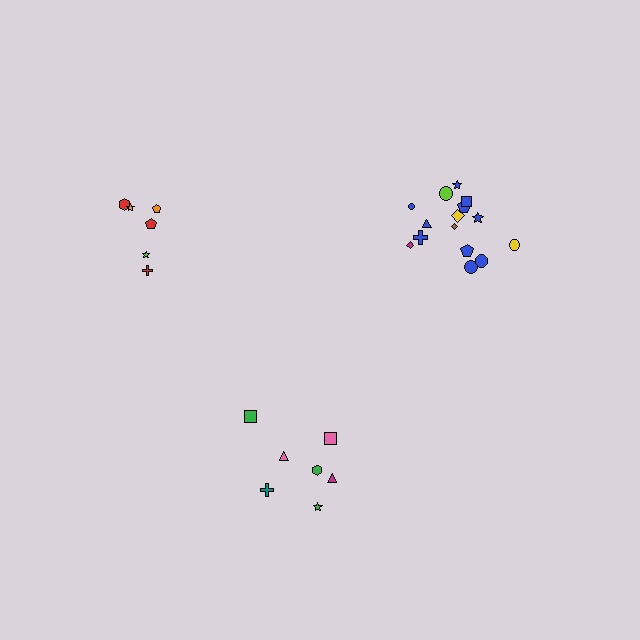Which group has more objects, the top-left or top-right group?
The top-right group.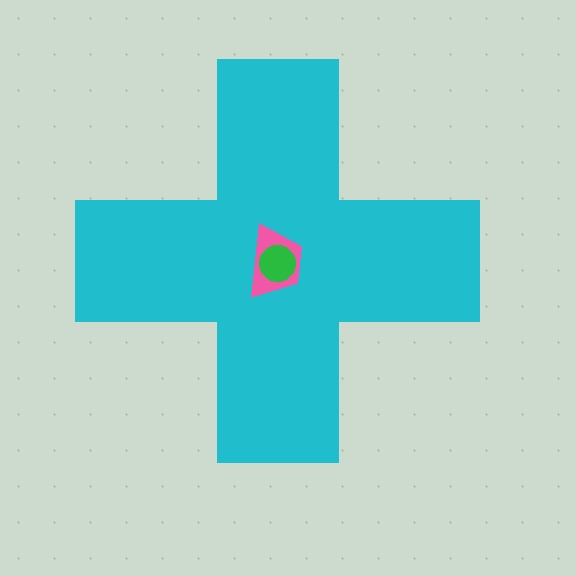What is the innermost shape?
The green circle.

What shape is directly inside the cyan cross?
The pink trapezoid.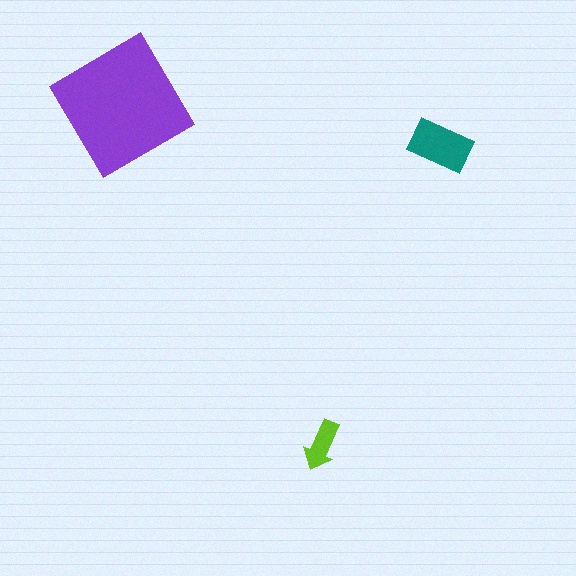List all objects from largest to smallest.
The purple diamond, the teal rectangle, the lime arrow.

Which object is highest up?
The purple diamond is topmost.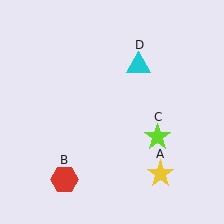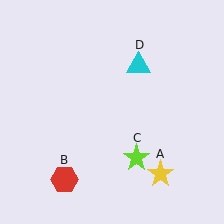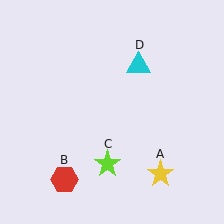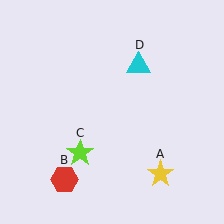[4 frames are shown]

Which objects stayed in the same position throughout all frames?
Yellow star (object A) and red hexagon (object B) and cyan triangle (object D) remained stationary.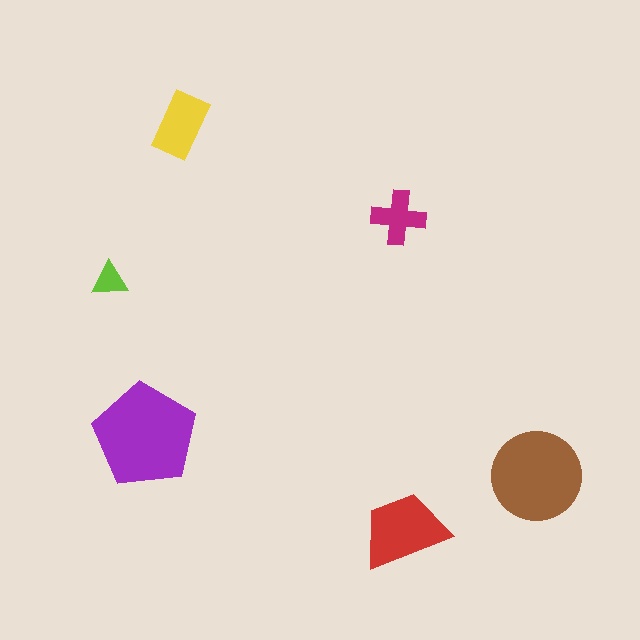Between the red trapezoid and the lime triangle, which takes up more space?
The red trapezoid.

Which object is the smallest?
The lime triangle.